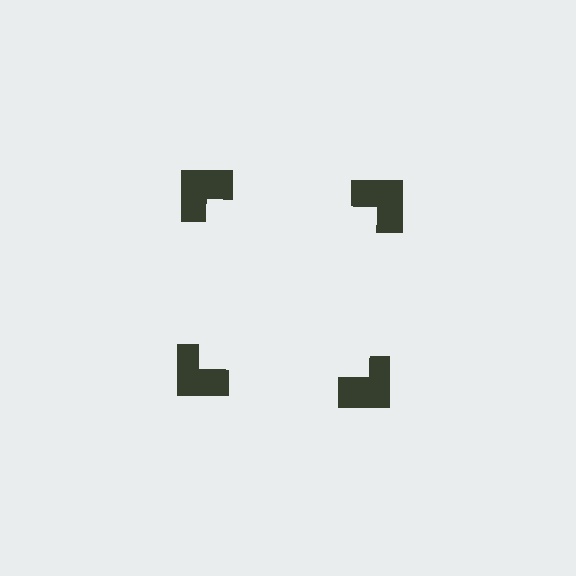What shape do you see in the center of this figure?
An illusory square — its edges are inferred from the aligned wedge cuts in the notched squares, not physically drawn.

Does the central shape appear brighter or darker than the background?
It typically appears slightly brighter than the background, even though no actual brightness change is drawn.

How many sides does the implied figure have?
4 sides.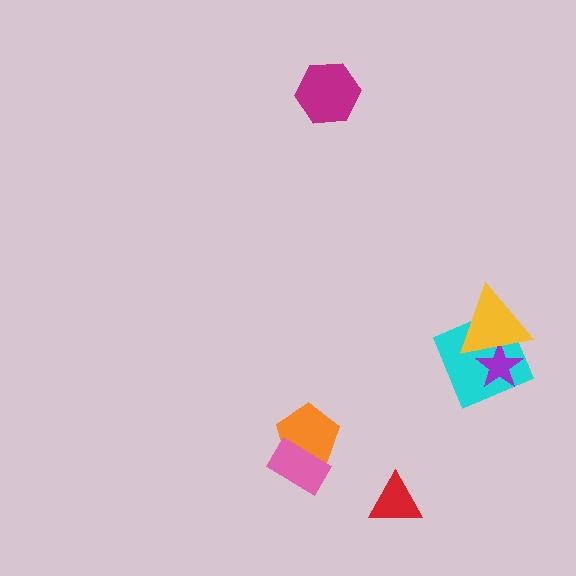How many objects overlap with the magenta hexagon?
0 objects overlap with the magenta hexagon.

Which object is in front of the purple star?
The yellow triangle is in front of the purple star.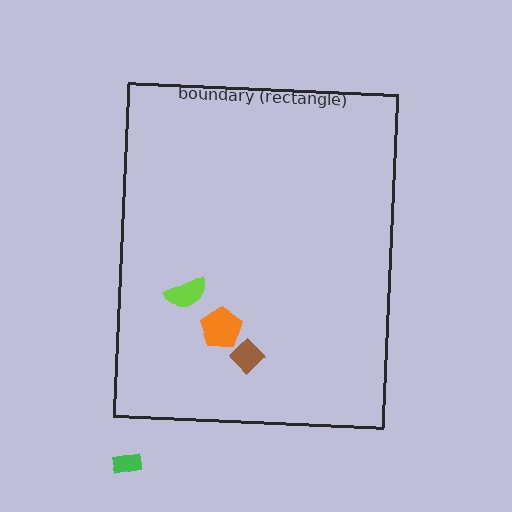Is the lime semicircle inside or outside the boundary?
Inside.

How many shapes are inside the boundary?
3 inside, 1 outside.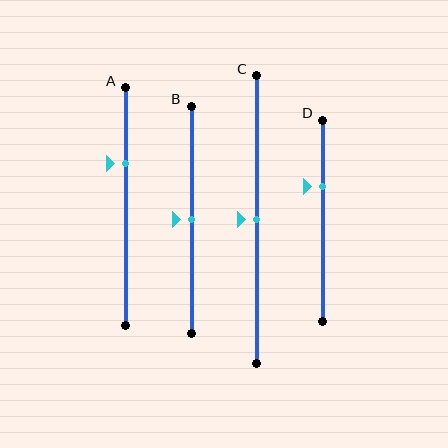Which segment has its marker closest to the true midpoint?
Segment B has its marker closest to the true midpoint.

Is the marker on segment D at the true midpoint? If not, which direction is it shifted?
No, the marker on segment D is shifted upward by about 17% of the segment length.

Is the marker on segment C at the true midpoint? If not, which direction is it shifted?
Yes, the marker on segment C is at the true midpoint.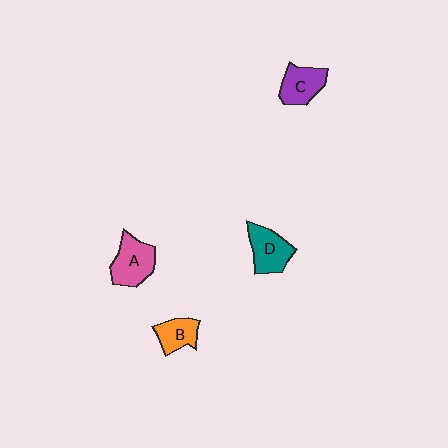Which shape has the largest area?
Shape A (pink).